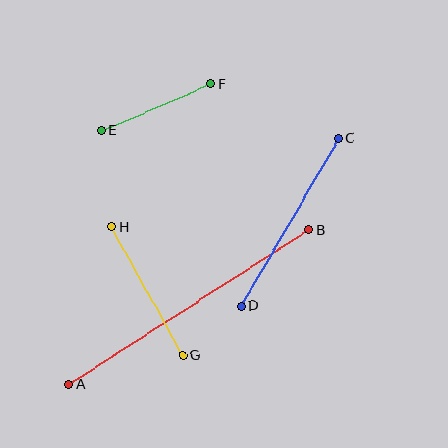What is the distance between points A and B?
The distance is approximately 285 pixels.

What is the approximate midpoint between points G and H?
The midpoint is at approximately (147, 291) pixels.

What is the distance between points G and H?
The distance is approximately 146 pixels.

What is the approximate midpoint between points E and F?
The midpoint is at approximately (156, 107) pixels.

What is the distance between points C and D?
The distance is approximately 194 pixels.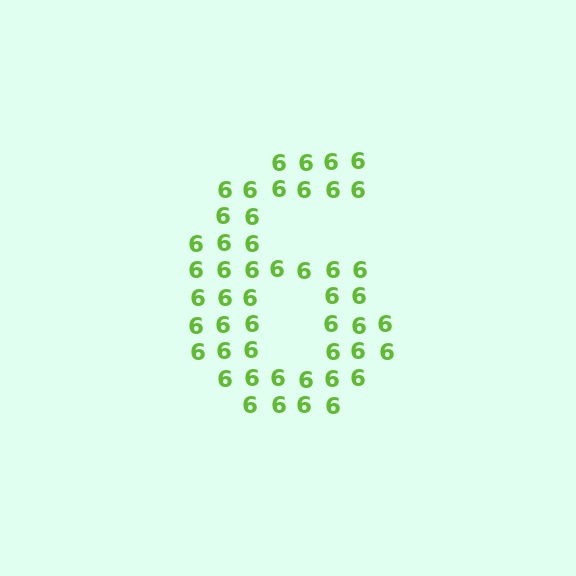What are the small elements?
The small elements are digit 6's.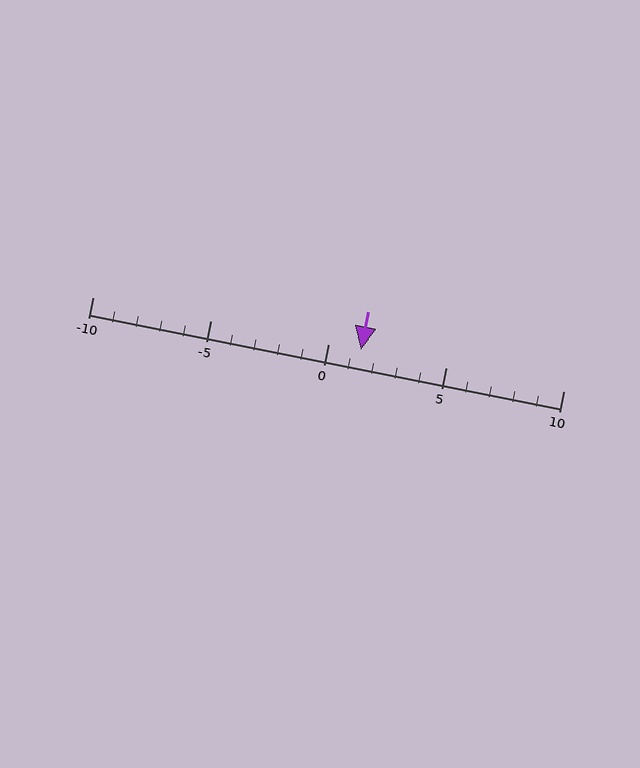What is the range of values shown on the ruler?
The ruler shows values from -10 to 10.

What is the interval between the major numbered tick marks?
The major tick marks are spaced 5 units apart.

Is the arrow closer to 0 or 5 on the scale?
The arrow is closer to 0.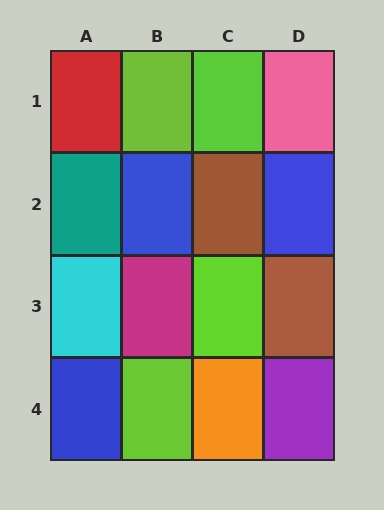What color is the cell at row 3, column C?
Lime.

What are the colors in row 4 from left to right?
Blue, lime, orange, purple.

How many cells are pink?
1 cell is pink.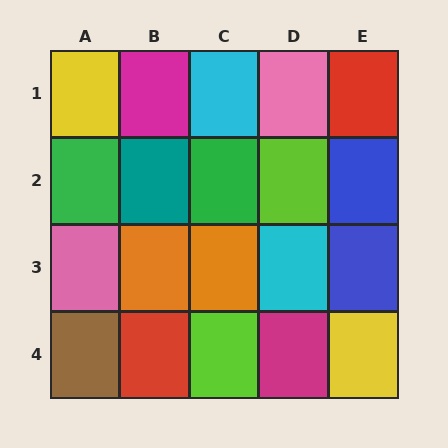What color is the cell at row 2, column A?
Green.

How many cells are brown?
1 cell is brown.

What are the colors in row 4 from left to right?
Brown, red, lime, magenta, yellow.